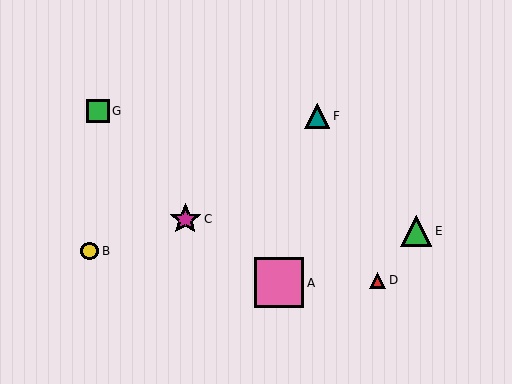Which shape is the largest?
The pink square (labeled A) is the largest.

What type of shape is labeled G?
Shape G is a green square.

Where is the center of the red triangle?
The center of the red triangle is at (377, 280).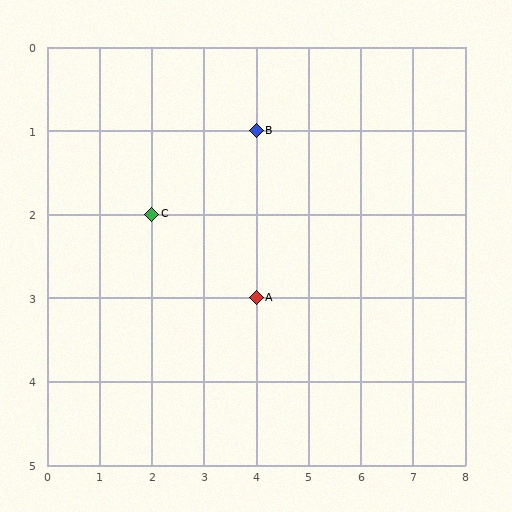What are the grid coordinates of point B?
Point B is at grid coordinates (4, 1).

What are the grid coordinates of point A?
Point A is at grid coordinates (4, 3).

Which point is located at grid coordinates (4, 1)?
Point B is at (4, 1).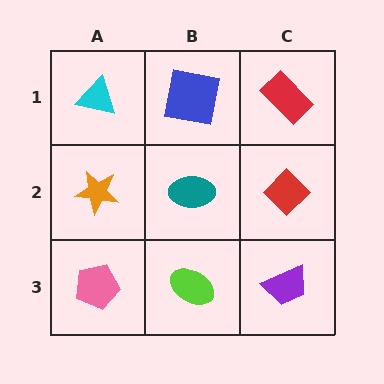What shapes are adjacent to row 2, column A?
A cyan triangle (row 1, column A), a pink pentagon (row 3, column A), a teal ellipse (row 2, column B).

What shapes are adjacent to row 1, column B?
A teal ellipse (row 2, column B), a cyan triangle (row 1, column A), a red rectangle (row 1, column C).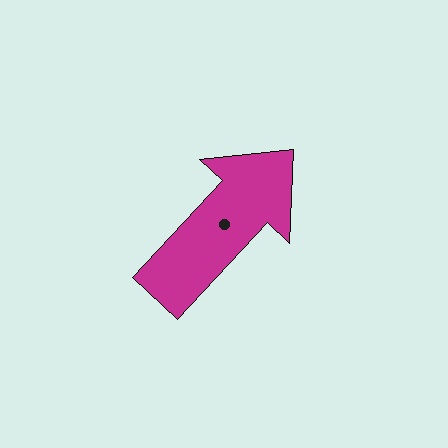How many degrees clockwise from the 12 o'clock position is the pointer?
Approximately 43 degrees.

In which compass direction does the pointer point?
Northeast.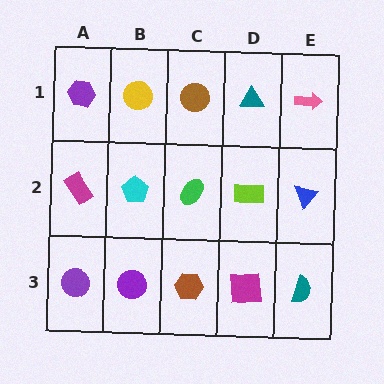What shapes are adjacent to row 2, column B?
A yellow circle (row 1, column B), a purple circle (row 3, column B), a magenta rectangle (row 2, column A), a green ellipse (row 2, column C).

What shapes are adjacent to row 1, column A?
A magenta rectangle (row 2, column A), a yellow circle (row 1, column B).